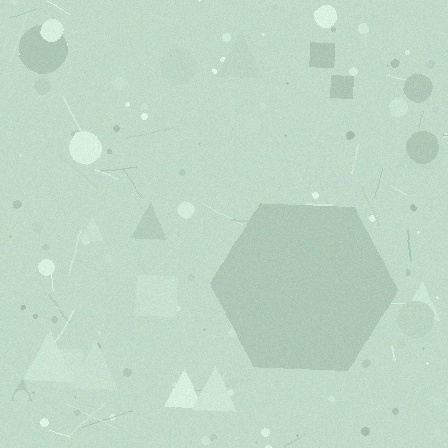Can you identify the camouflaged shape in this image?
The camouflaged shape is a hexagon.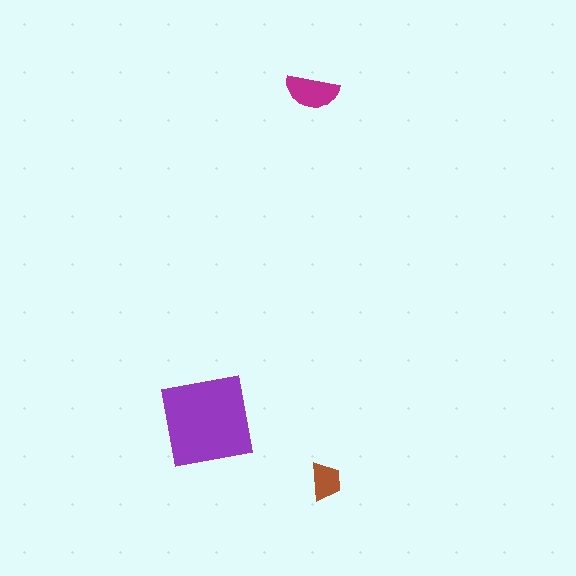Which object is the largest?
The purple square.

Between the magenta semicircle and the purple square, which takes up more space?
The purple square.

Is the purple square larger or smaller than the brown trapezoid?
Larger.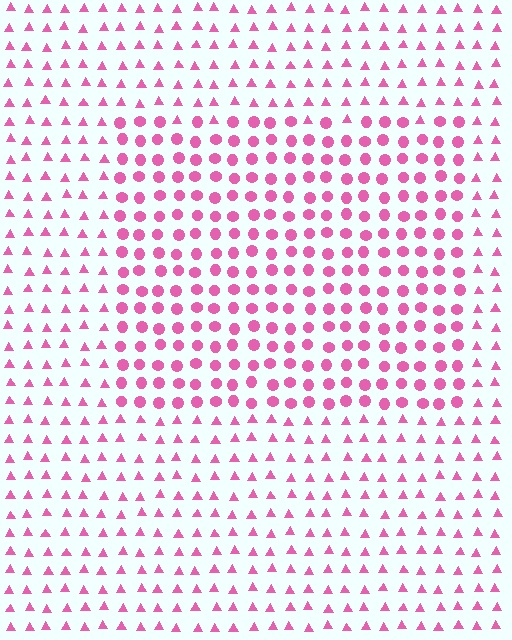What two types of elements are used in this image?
The image uses circles inside the rectangle region and triangles outside it.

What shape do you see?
I see a rectangle.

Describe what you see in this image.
The image is filled with small pink elements arranged in a uniform grid. A rectangle-shaped region contains circles, while the surrounding area contains triangles. The boundary is defined purely by the change in element shape.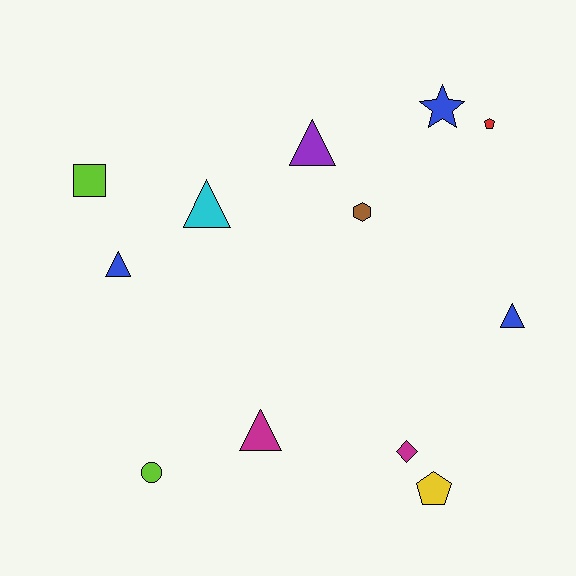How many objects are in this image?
There are 12 objects.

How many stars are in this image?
There is 1 star.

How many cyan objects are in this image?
There is 1 cyan object.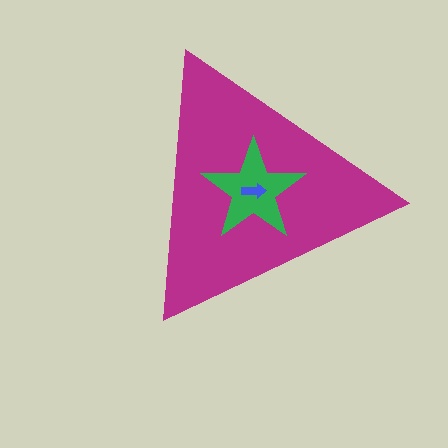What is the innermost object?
The blue arrow.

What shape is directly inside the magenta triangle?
The green star.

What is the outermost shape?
The magenta triangle.